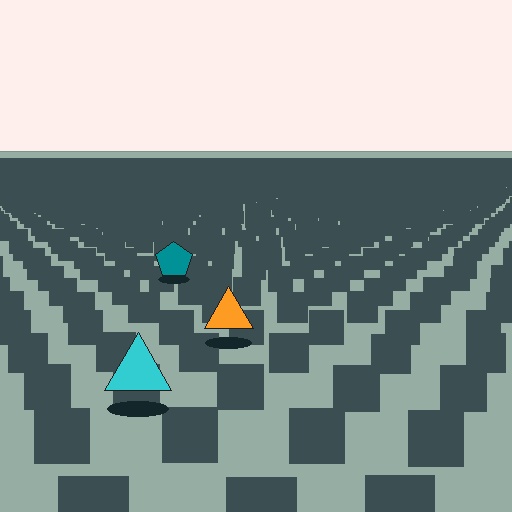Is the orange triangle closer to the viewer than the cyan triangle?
No. The cyan triangle is closer — you can tell from the texture gradient: the ground texture is coarser near it.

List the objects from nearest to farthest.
From nearest to farthest: the cyan triangle, the orange triangle, the teal pentagon.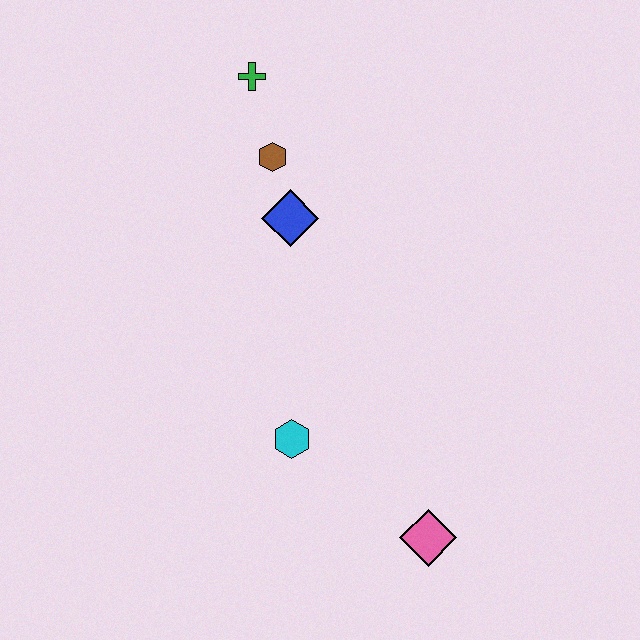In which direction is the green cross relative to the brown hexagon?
The green cross is above the brown hexagon.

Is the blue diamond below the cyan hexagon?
No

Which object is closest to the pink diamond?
The cyan hexagon is closest to the pink diamond.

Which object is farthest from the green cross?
The pink diamond is farthest from the green cross.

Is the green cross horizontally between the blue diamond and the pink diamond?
No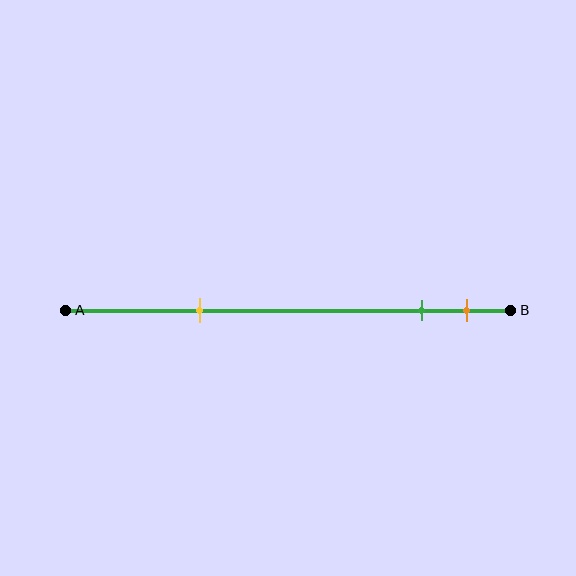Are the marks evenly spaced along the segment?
No, the marks are not evenly spaced.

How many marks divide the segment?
There are 3 marks dividing the segment.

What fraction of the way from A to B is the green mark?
The green mark is approximately 80% (0.8) of the way from A to B.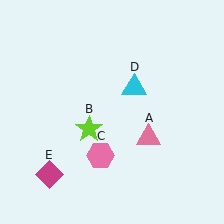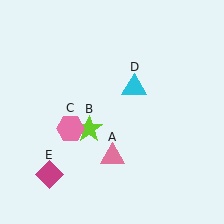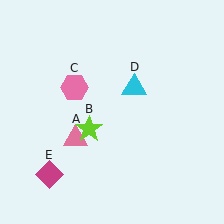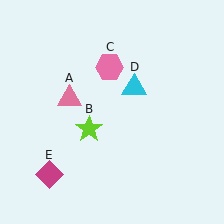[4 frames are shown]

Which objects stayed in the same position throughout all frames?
Lime star (object B) and cyan triangle (object D) and magenta diamond (object E) remained stationary.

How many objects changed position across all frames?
2 objects changed position: pink triangle (object A), pink hexagon (object C).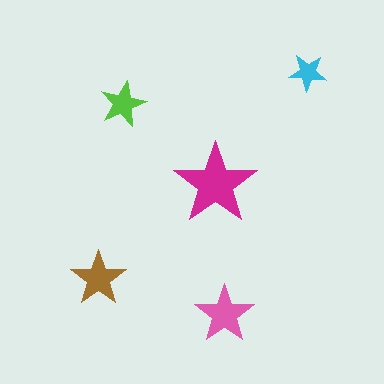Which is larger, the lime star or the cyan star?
The lime one.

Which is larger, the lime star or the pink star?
The pink one.